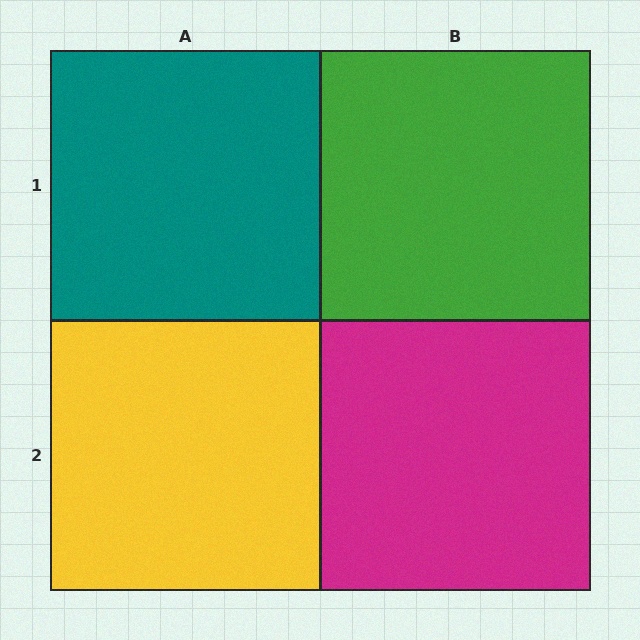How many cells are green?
1 cell is green.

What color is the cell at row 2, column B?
Magenta.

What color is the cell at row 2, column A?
Yellow.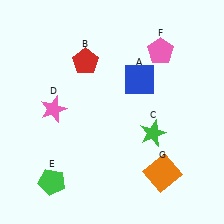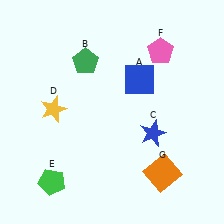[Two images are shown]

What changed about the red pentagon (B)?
In Image 1, B is red. In Image 2, it changed to green.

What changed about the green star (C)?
In Image 1, C is green. In Image 2, it changed to blue.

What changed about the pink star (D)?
In Image 1, D is pink. In Image 2, it changed to yellow.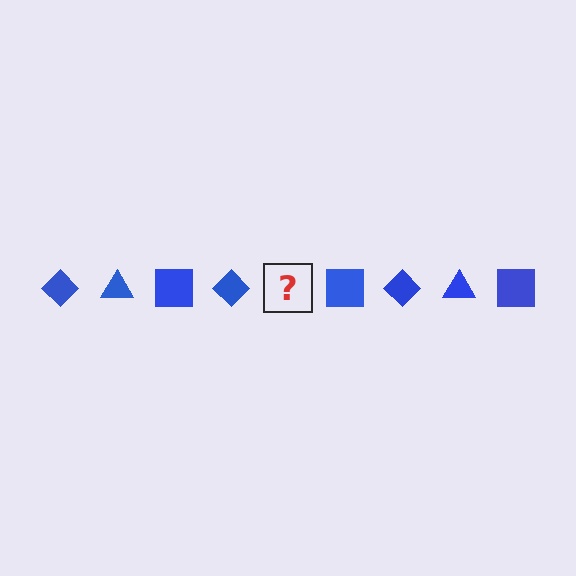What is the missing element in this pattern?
The missing element is a blue triangle.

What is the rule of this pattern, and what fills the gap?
The rule is that the pattern cycles through diamond, triangle, square shapes in blue. The gap should be filled with a blue triangle.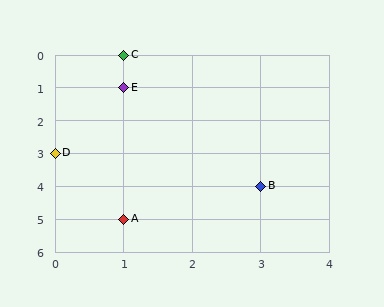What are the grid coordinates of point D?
Point D is at grid coordinates (0, 3).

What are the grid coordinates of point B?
Point B is at grid coordinates (3, 4).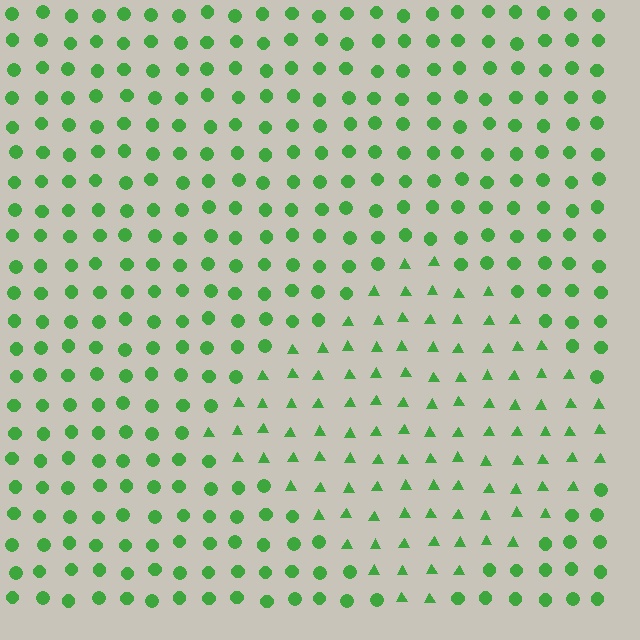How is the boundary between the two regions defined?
The boundary is defined by a change in element shape: triangles inside vs. circles outside. All elements share the same color and spacing.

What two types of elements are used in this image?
The image uses triangles inside the diamond region and circles outside it.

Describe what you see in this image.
The image is filled with small green elements arranged in a uniform grid. A diamond-shaped region contains triangles, while the surrounding area contains circles. The boundary is defined purely by the change in element shape.